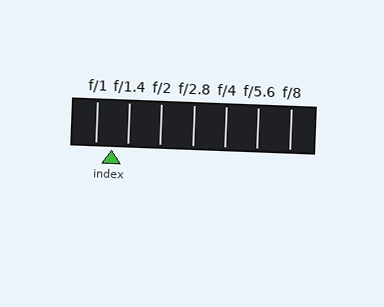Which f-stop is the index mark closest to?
The index mark is closest to f/1.4.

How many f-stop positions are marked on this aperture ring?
There are 7 f-stop positions marked.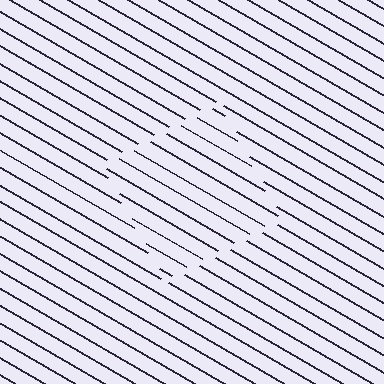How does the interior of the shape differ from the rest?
The interior of the shape contains the same grating, shifted by half a period — the contour is defined by the phase discontinuity where line-ends from the inner and outer gratings abut.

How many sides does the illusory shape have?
4 sides — the line-ends trace a square.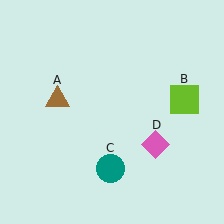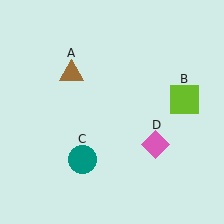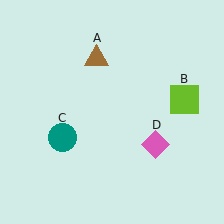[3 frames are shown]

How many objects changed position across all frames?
2 objects changed position: brown triangle (object A), teal circle (object C).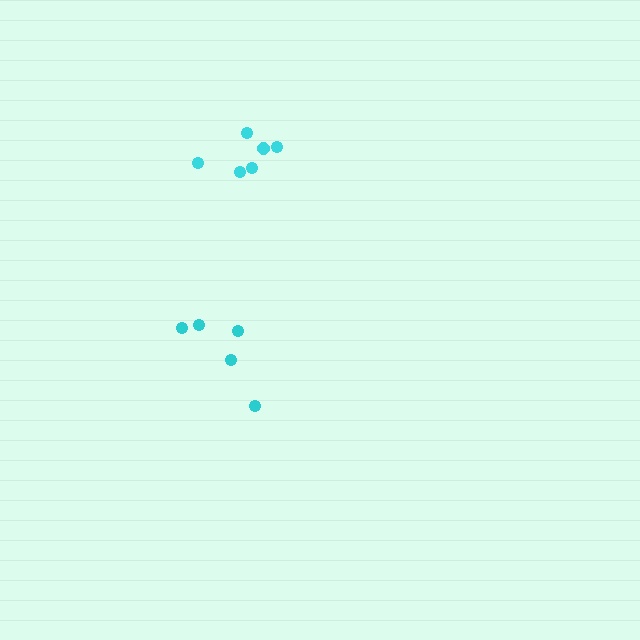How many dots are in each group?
Group 1: 5 dots, Group 2: 6 dots (11 total).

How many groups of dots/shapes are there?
There are 2 groups.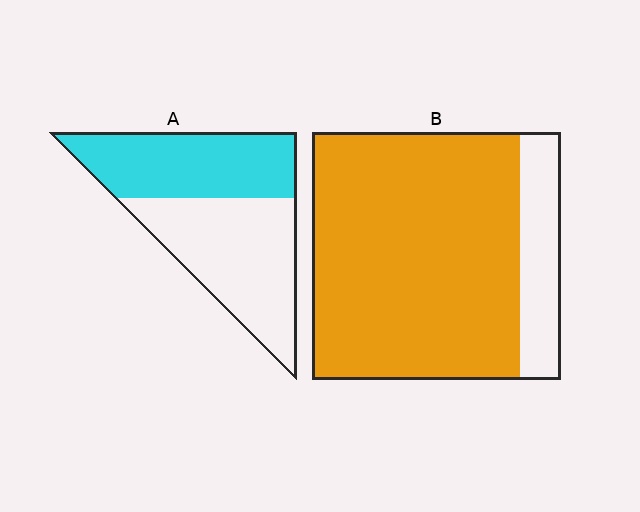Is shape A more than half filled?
Roughly half.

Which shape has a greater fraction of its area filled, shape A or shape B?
Shape B.